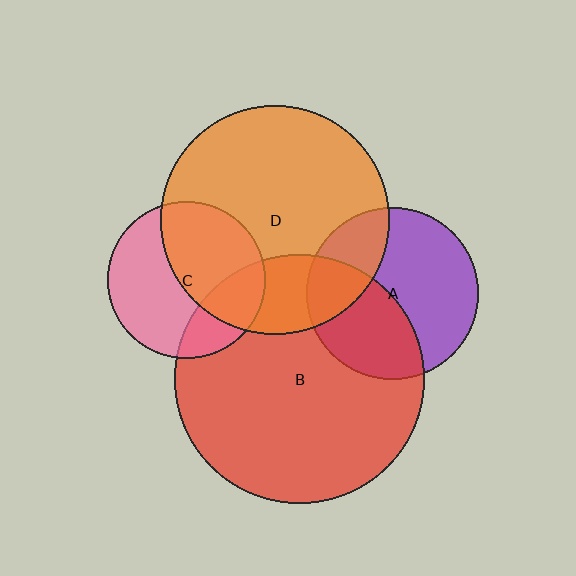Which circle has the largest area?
Circle B (red).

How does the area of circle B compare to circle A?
Approximately 2.1 times.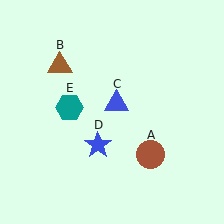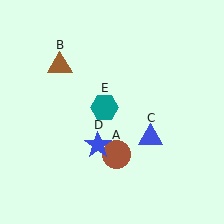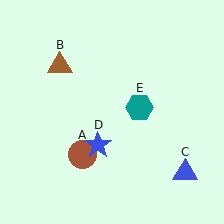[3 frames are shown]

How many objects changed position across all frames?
3 objects changed position: brown circle (object A), blue triangle (object C), teal hexagon (object E).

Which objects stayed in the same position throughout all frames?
Brown triangle (object B) and blue star (object D) remained stationary.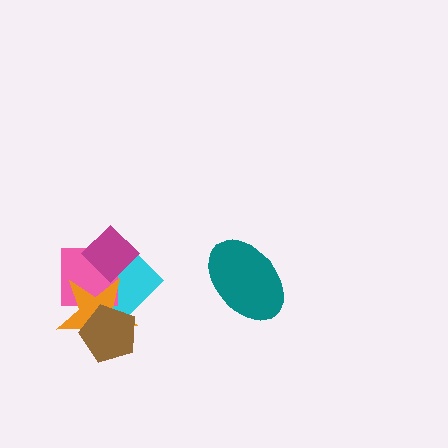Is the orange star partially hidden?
Yes, it is partially covered by another shape.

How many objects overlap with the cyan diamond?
4 objects overlap with the cyan diamond.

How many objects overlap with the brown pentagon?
2 objects overlap with the brown pentagon.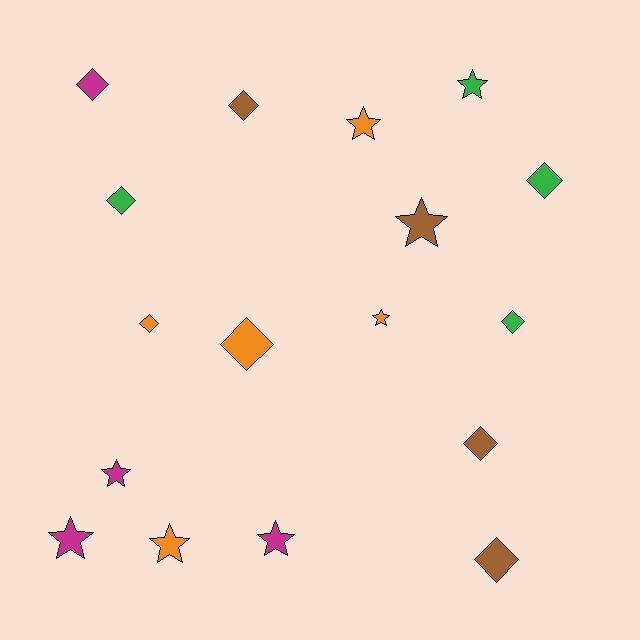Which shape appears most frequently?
Diamond, with 9 objects.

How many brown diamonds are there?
There are 3 brown diamonds.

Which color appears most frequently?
Orange, with 5 objects.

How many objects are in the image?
There are 17 objects.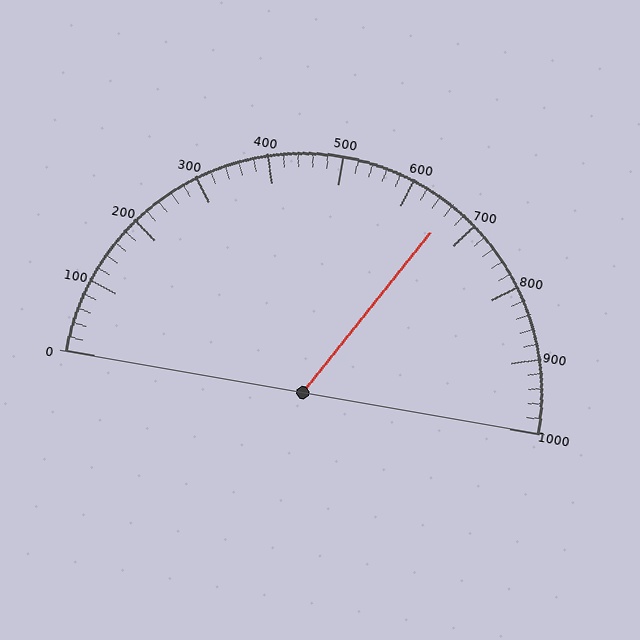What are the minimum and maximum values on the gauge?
The gauge ranges from 0 to 1000.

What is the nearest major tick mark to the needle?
The nearest major tick mark is 700.